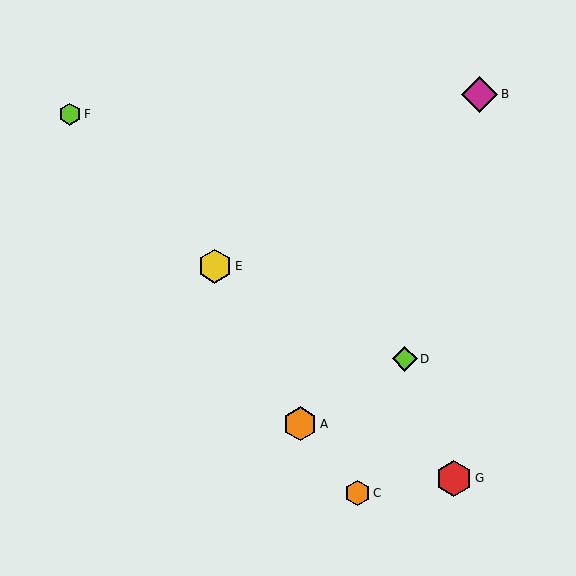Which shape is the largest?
The magenta diamond (labeled B) is the largest.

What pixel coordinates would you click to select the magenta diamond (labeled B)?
Click at (479, 94) to select the magenta diamond B.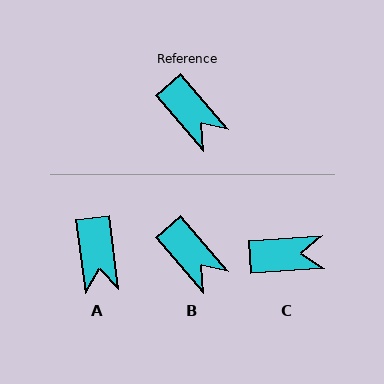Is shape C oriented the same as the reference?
No, it is off by about 53 degrees.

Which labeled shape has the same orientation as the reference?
B.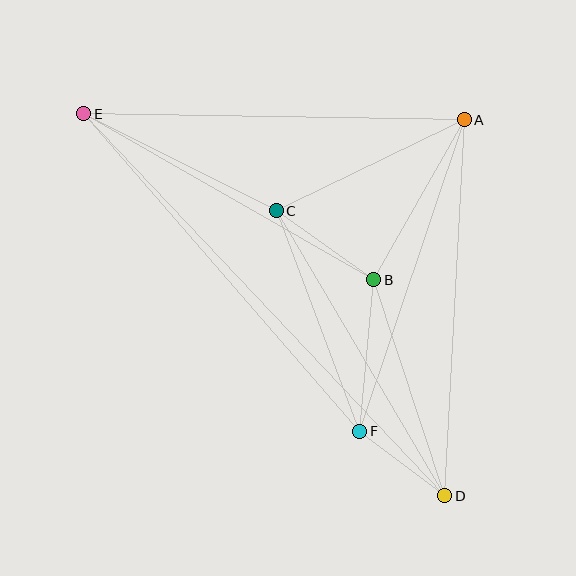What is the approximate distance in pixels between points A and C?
The distance between A and C is approximately 209 pixels.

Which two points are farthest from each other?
Points D and E are farthest from each other.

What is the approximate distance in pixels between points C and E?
The distance between C and E is approximately 216 pixels.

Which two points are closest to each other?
Points D and F are closest to each other.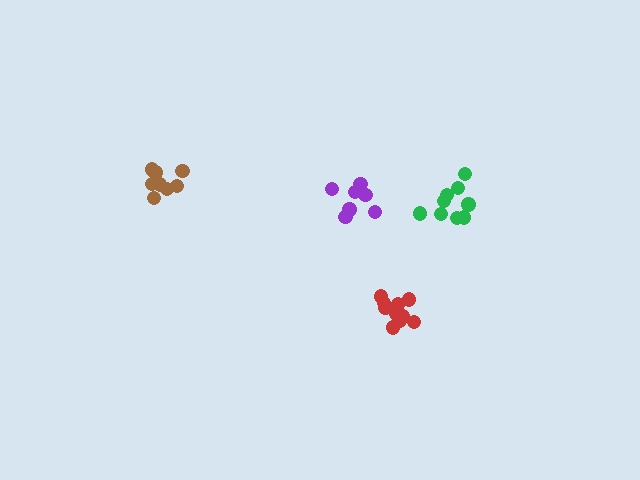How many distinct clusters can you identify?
There are 4 distinct clusters.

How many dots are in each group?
Group 1: 7 dots, Group 2: 9 dots, Group 3: 9 dots, Group 4: 10 dots (35 total).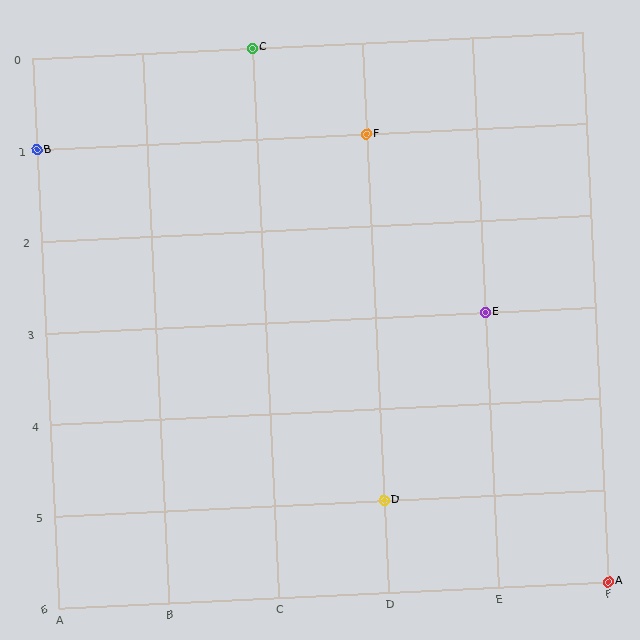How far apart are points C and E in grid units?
Points C and E are 2 columns and 3 rows apart (about 3.6 grid units diagonally).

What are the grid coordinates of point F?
Point F is at grid coordinates (D, 1).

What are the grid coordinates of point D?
Point D is at grid coordinates (D, 5).